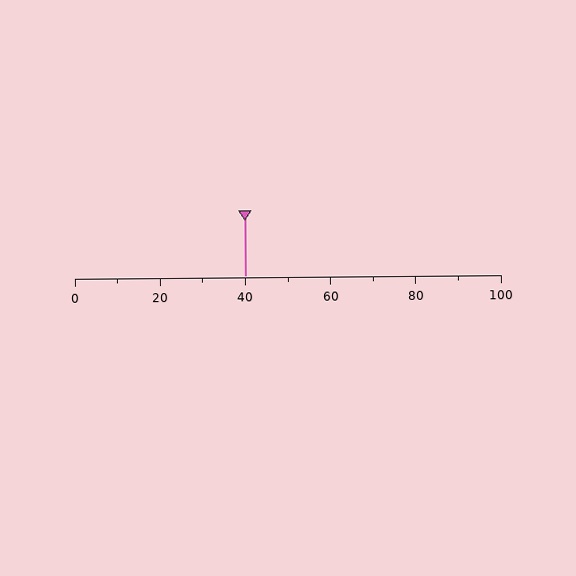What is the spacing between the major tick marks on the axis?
The major ticks are spaced 20 apart.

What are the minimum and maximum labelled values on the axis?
The axis runs from 0 to 100.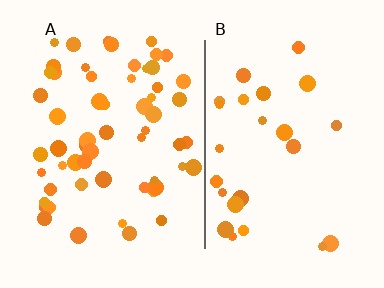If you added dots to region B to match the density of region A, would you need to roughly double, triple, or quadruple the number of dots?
Approximately double.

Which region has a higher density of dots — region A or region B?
A (the left).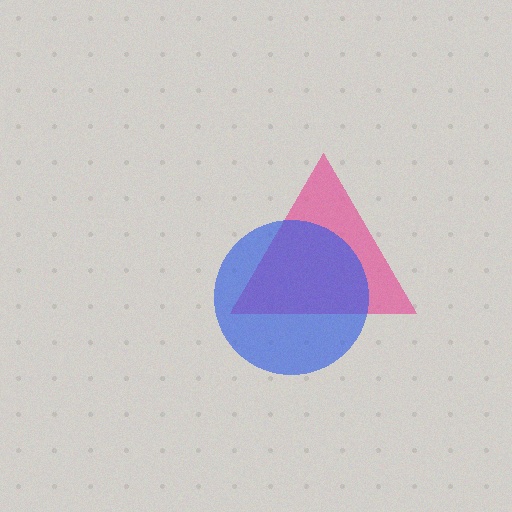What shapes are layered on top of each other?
The layered shapes are: a pink triangle, a blue circle.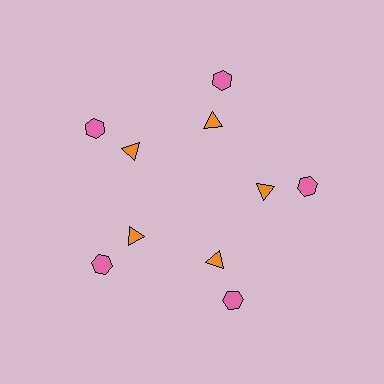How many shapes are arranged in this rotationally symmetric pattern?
There are 10 shapes, arranged in 5 groups of 2.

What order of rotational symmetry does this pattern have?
This pattern has 5-fold rotational symmetry.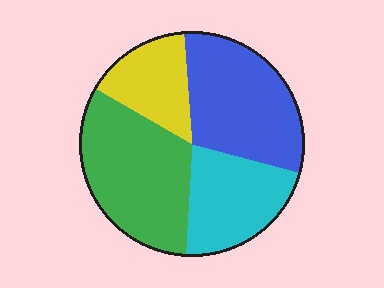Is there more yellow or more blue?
Blue.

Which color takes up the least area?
Yellow, at roughly 15%.